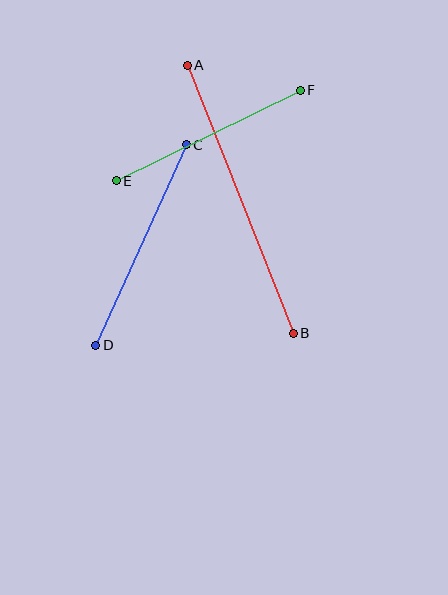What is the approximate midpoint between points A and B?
The midpoint is at approximately (240, 199) pixels.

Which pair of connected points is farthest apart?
Points A and B are farthest apart.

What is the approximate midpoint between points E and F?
The midpoint is at approximately (208, 135) pixels.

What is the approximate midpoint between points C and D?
The midpoint is at approximately (141, 245) pixels.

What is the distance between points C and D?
The distance is approximately 220 pixels.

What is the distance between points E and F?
The distance is approximately 205 pixels.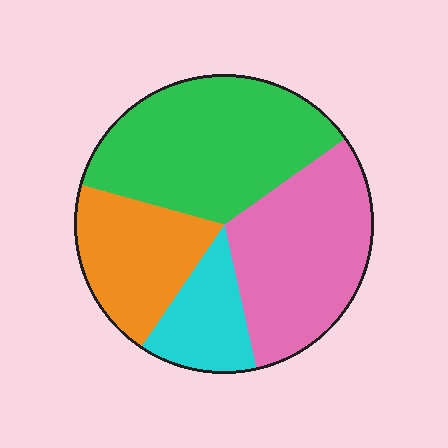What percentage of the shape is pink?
Pink takes up about one third (1/3) of the shape.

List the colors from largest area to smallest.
From largest to smallest: green, pink, orange, cyan.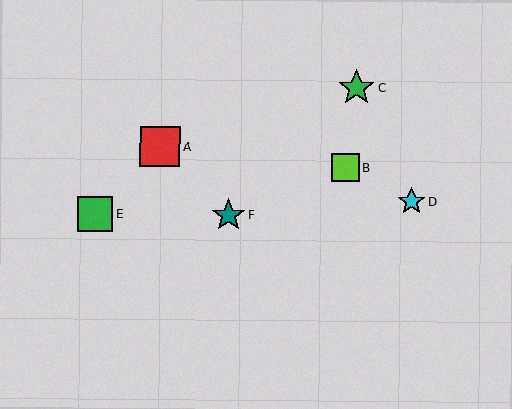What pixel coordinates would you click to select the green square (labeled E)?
Click at (95, 214) to select the green square E.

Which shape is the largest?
The red square (labeled A) is the largest.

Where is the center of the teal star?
The center of the teal star is at (228, 215).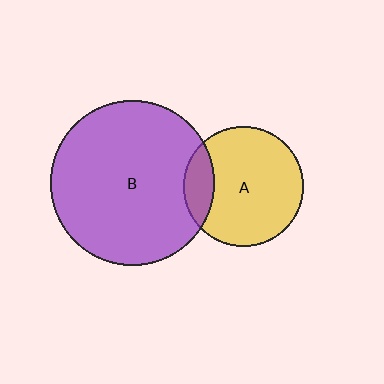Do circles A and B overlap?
Yes.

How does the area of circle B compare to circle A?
Approximately 1.9 times.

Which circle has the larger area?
Circle B (purple).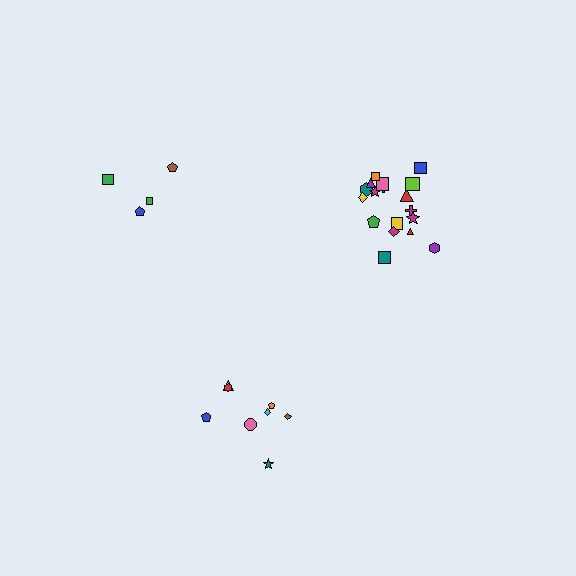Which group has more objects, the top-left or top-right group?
The top-right group.